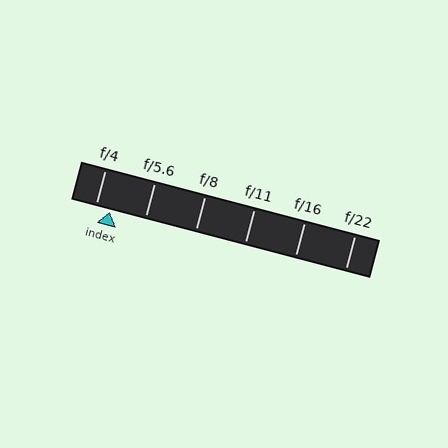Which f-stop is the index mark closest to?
The index mark is closest to f/4.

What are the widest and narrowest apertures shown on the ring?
The widest aperture shown is f/4 and the narrowest is f/22.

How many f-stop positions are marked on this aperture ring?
There are 6 f-stop positions marked.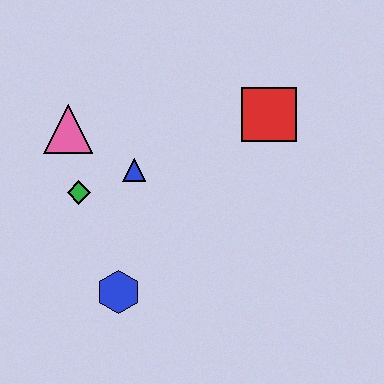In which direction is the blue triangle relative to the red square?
The blue triangle is to the left of the red square.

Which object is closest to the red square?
The blue triangle is closest to the red square.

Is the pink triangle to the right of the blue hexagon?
No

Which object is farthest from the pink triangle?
The red square is farthest from the pink triangle.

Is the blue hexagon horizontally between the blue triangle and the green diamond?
Yes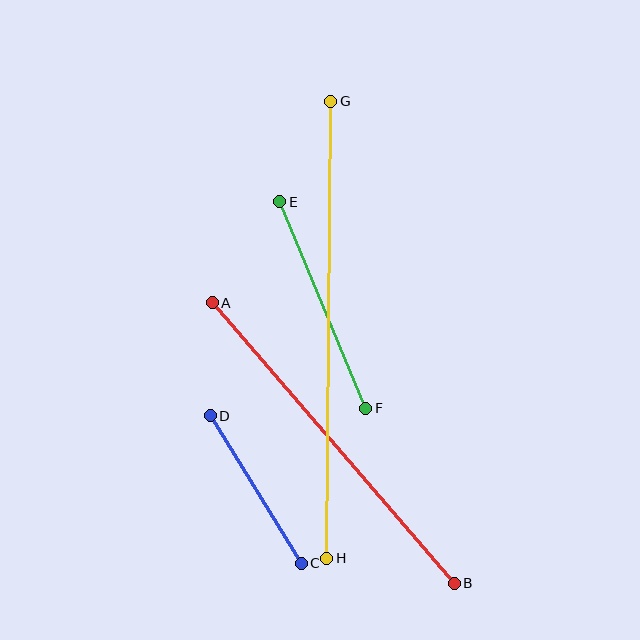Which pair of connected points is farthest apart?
Points G and H are farthest apart.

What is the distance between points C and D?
The distance is approximately 173 pixels.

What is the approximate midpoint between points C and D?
The midpoint is at approximately (256, 490) pixels.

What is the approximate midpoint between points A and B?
The midpoint is at approximately (333, 443) pixels.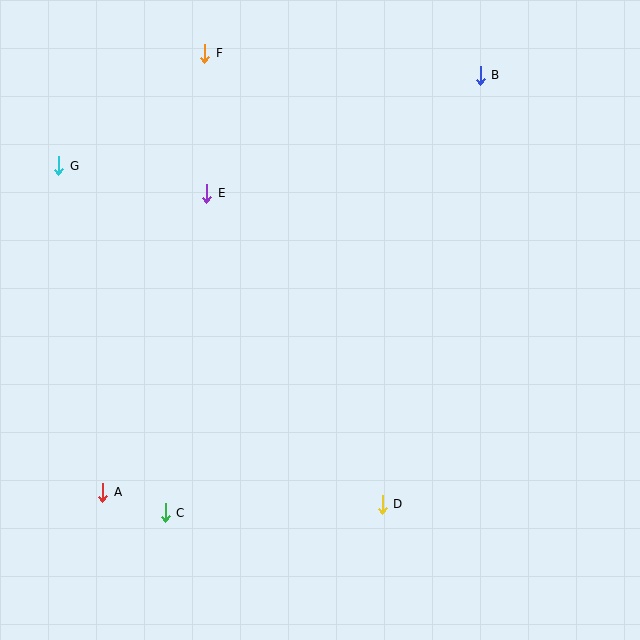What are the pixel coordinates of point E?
Point E is at (207, 193).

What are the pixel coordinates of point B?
Point B is at (480, 75).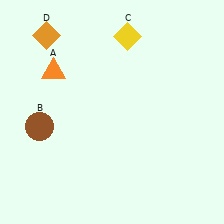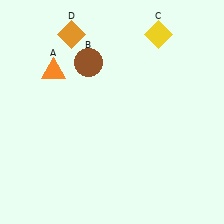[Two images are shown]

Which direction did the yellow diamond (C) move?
The yellow diamond (C) moved right.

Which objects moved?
The objects that moved are: the brown circle (B), the yellow diamond (C), the orange diamond (D).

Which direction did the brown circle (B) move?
The brown circle (B) moved up.